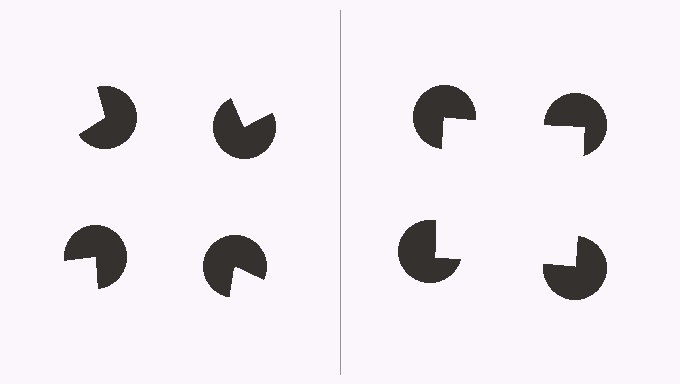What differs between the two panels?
The pac-man discs are positioned identically on both sides; only the wedge orientations differ. On the right they align to a square; on the left they are misaligned.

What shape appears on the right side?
An illusory square.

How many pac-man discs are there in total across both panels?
8 — 4 on each side.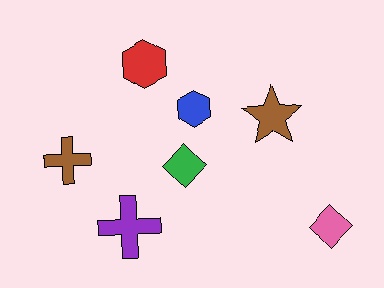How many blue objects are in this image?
There is 1 blue object.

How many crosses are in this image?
There are 2 crosses.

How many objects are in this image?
There are 7 objects.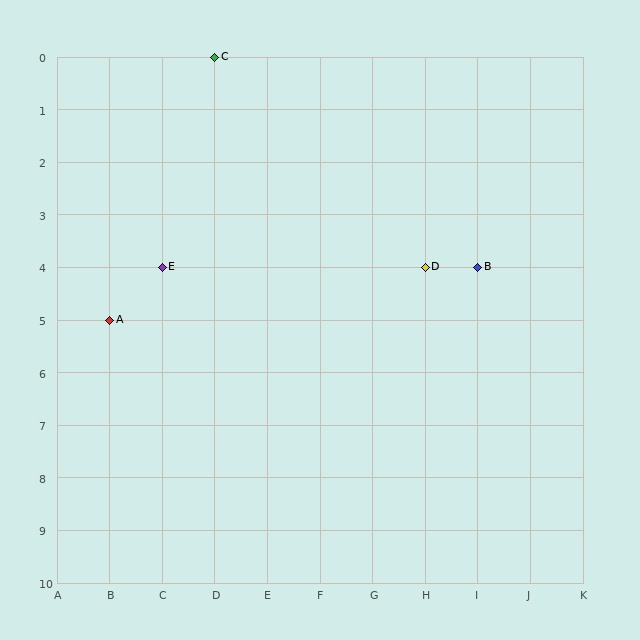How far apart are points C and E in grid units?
Points C and E are 1 column and 4 rows apart (about 4.1 grid units diagonally).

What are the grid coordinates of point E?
Point E is at grid coordinates (C, 4).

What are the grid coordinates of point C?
Point C is at grid coordinates (D, 0).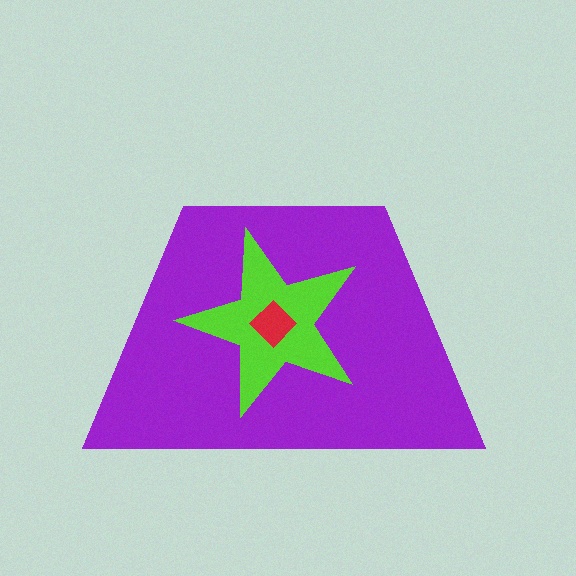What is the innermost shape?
The red diamond.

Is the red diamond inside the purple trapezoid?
Yes.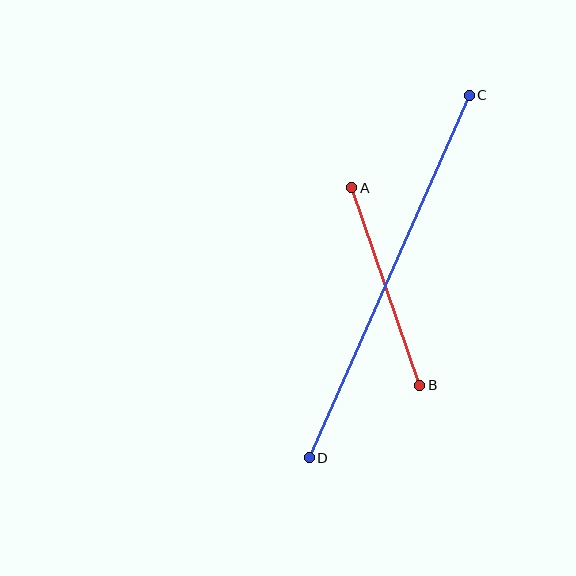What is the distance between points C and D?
The distance is approximately 396 pixels.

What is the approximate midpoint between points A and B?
The midpoint is at approximately (386, 287) pixels.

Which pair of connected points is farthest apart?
Points C and D are farthest apart.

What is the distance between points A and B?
The distance is approximately 209 pixels.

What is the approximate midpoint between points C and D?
The midpoint is at approximately (389, 277) pixels.